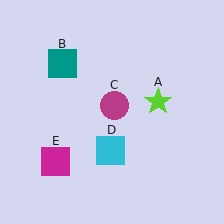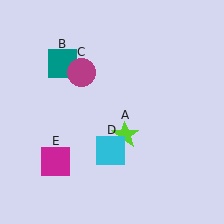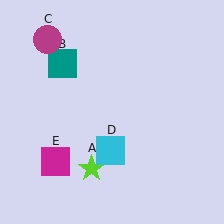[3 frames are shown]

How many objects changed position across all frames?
2 objects changed position: lime star (object A), magenta circle (object C).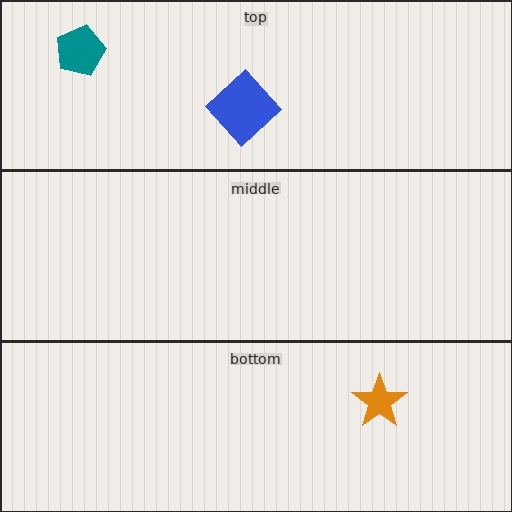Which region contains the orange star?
The bottom region.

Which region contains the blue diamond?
The top region.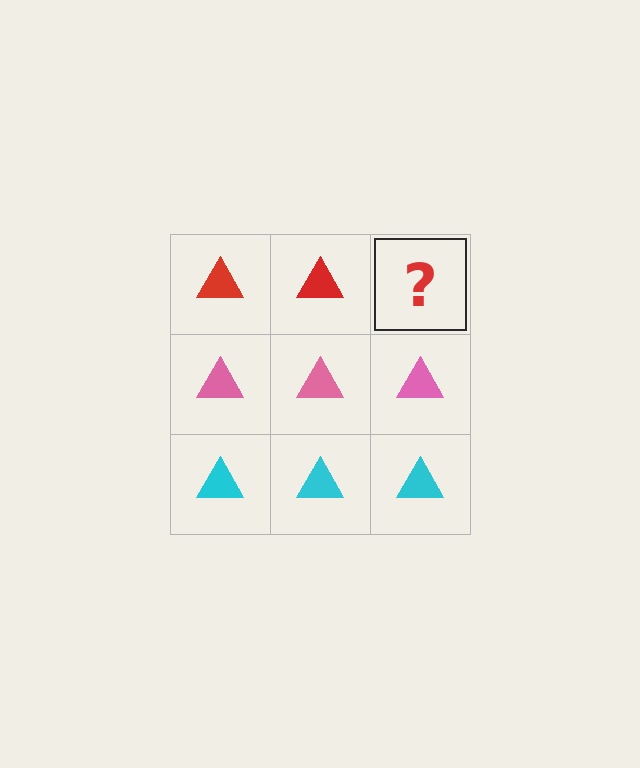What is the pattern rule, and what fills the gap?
The rule is that each row has a consistent color. The gap should be filled with a red triangle.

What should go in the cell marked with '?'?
The missing cell should contain a red triangle.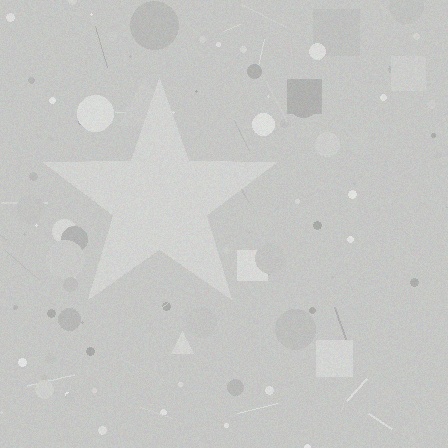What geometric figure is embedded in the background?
A star is embedded in the background.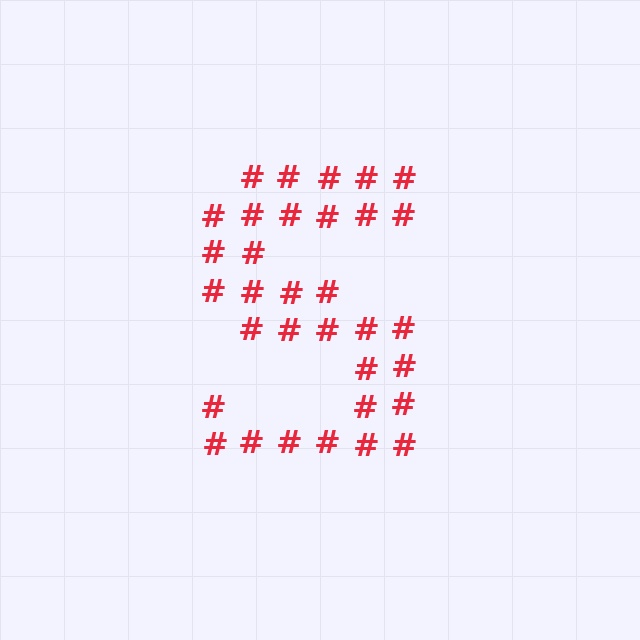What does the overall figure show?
The overall figure shows the letter S.